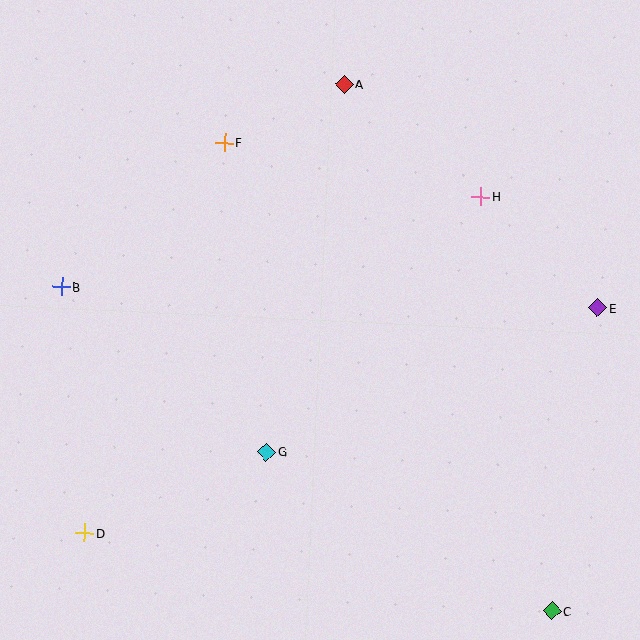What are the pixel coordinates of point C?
Point C is at (552, 611).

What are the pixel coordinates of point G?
Point G is at (267, 452).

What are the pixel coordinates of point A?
Point A is at (344, 84).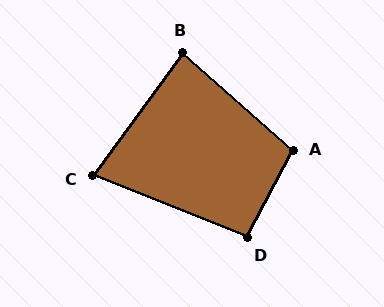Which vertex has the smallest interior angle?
C, at approximately 76 degrees.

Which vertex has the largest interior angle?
A, at approximately 104 degrees.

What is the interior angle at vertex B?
Approximately 85 degrees (acute).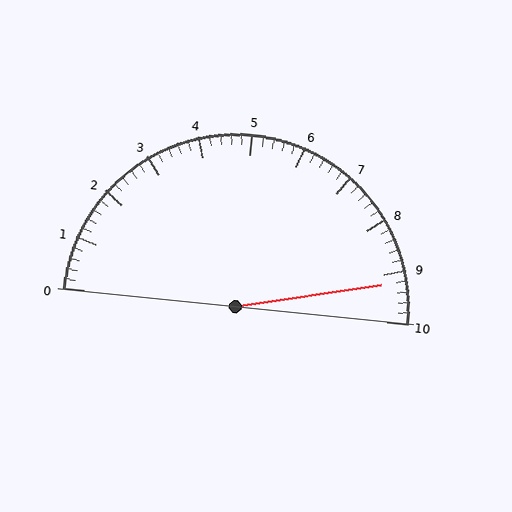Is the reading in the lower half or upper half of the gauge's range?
The reading is in the upper half of the range (0 to 10).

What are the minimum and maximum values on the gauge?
The gauge ranges from 0 to 10.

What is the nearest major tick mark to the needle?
The nearest major tick mark is 9.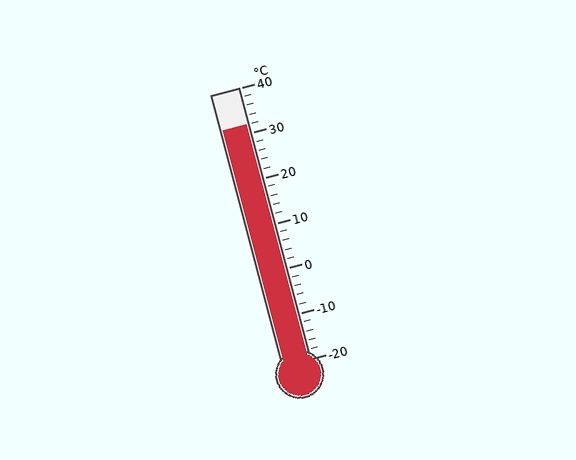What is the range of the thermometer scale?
The thermometer scale ranges from -20°C to 40°C.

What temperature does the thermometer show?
The thermometer shows approximately 32°C.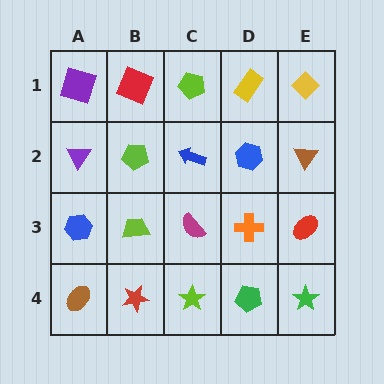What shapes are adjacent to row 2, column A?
A purple square (row 1, column A), a blue hexagon (row 3, column A), a lime pentagon (row 2, column B).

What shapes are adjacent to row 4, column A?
A blue hexagon (row 3, column A), a red star (row 4, column B).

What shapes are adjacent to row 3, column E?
A brown triangle (row 2, column E), a green star (row 4, column E), an orange cross (row 3, column D).